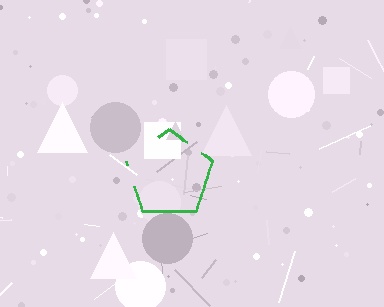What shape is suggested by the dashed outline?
The dashed outline suggests a pentagon.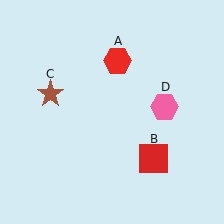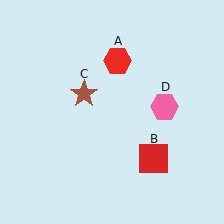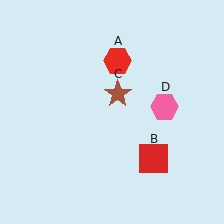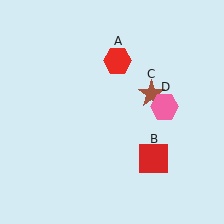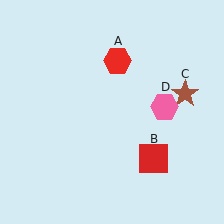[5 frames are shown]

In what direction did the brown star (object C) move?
The brown star (object C) moved right.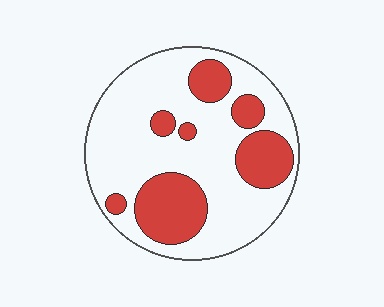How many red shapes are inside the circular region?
7.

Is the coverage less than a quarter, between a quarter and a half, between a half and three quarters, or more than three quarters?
Between a quarter and a half.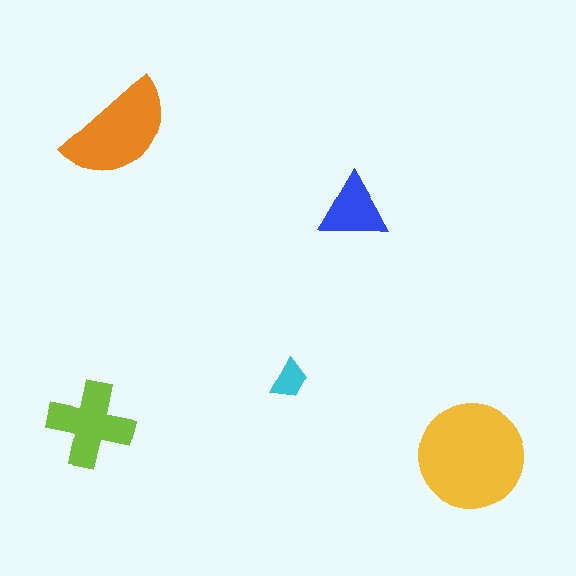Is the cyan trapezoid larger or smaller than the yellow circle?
Smaller.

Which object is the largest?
The yellow circle.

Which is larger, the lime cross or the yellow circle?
The yellow circle.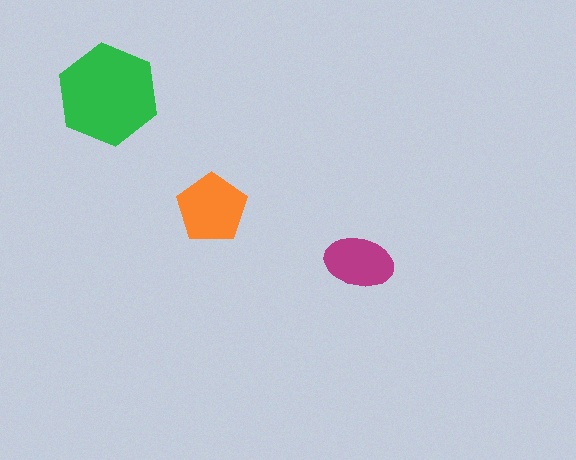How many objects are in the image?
There are 3 objects in the image.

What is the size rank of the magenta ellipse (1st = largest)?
3rd.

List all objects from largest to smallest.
The green hexagon, the orange pentagon, the magenta ellipse.